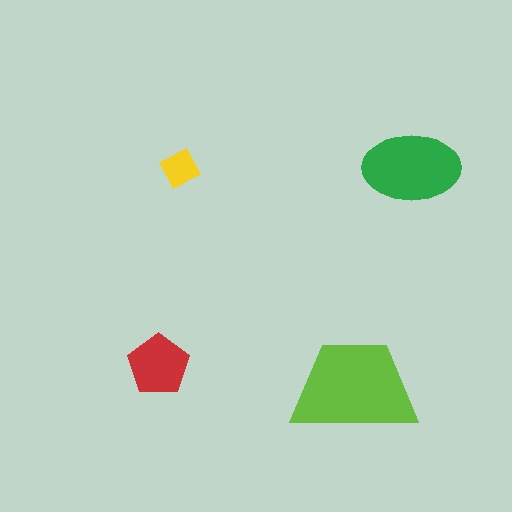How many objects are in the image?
There are 4 objects in the image.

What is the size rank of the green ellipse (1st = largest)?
2nd.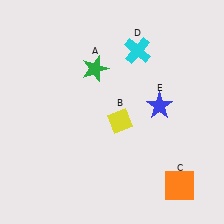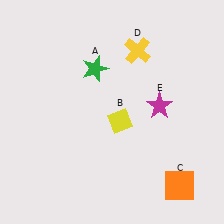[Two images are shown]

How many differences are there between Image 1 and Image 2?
There are 2 differences between the two images.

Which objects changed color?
D changed from cyan to yellow. E changed from blue to magenta.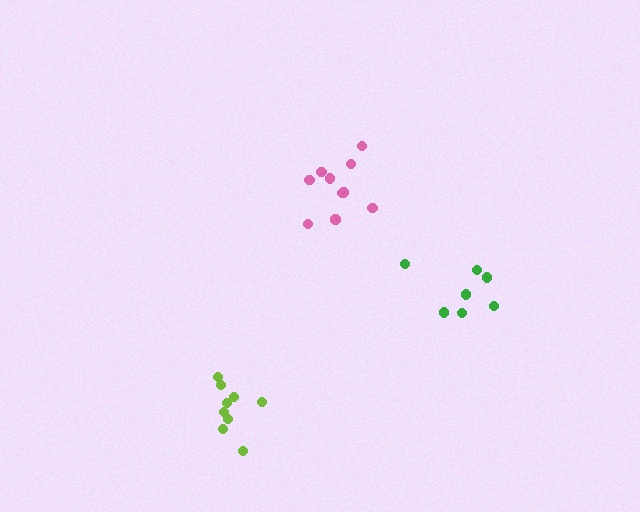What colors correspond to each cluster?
The clusters are colored: pink, green, lime.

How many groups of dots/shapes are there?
There are 3 groups.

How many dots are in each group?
Group 1: 10 dots, Group 2: 7 dots, Group 3: 9 dots (26 total).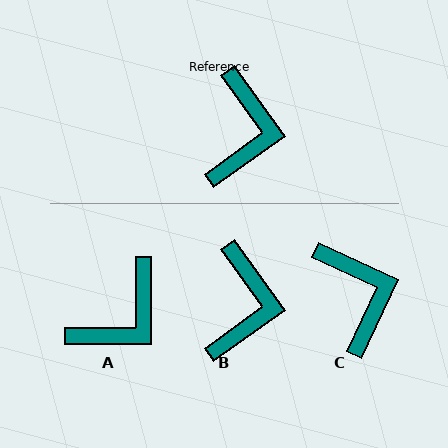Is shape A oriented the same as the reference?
No, it is off by about 36 degrees.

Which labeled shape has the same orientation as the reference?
B.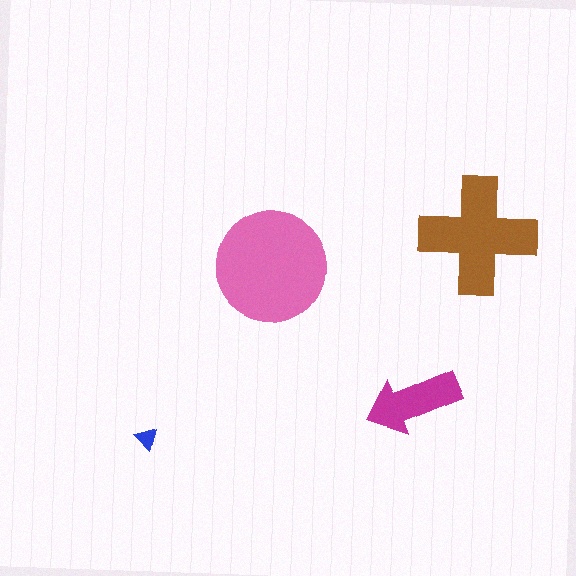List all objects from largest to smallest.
The pink circle, the brown cross, the magenta arrow, the blue triangle.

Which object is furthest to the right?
The brown cross is rightmost.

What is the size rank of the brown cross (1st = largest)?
2nd.